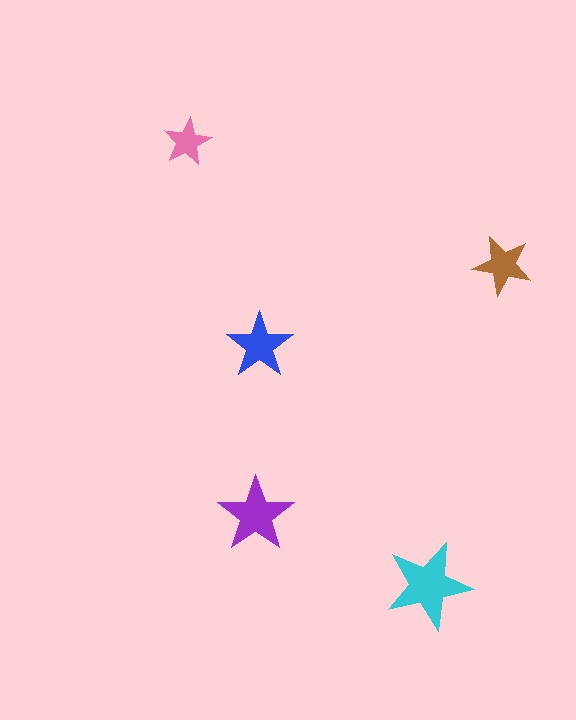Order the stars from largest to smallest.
the cyan one, the purple one, the blue one, the brown one, the pink one.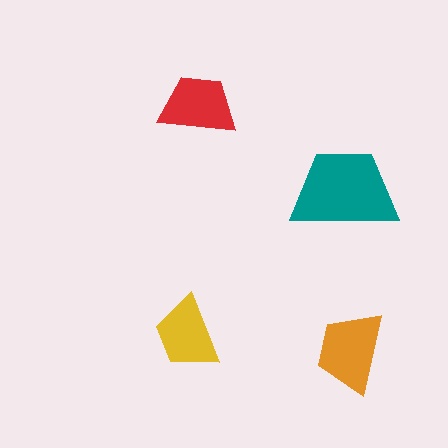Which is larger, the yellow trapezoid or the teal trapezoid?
The teal one.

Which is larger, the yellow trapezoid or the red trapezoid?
The red one.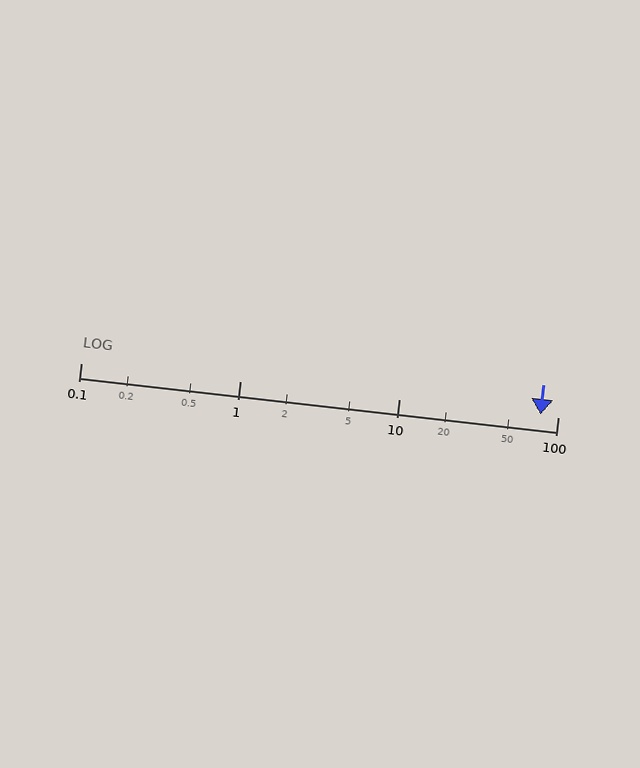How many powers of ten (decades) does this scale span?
The scale spans 3 decades, from 0.1 to 100.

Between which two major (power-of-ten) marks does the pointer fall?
The pointer is between 10 and 100.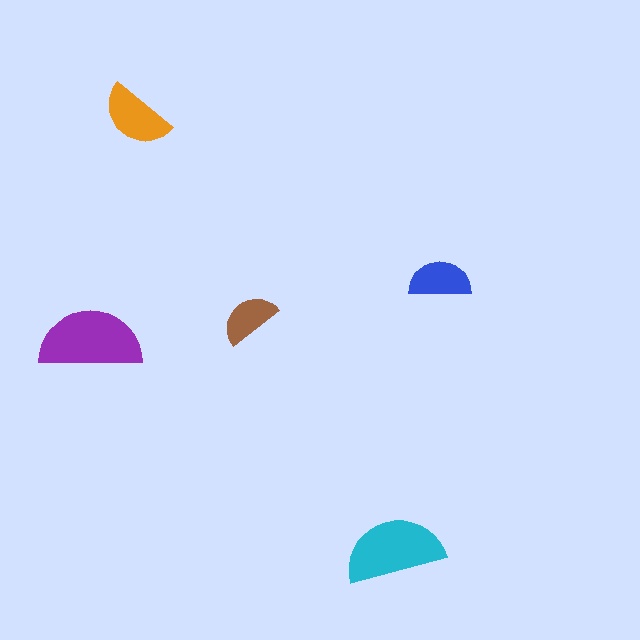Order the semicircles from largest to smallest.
the purple one, the cyan one, the orange one, the blue one, the brown one.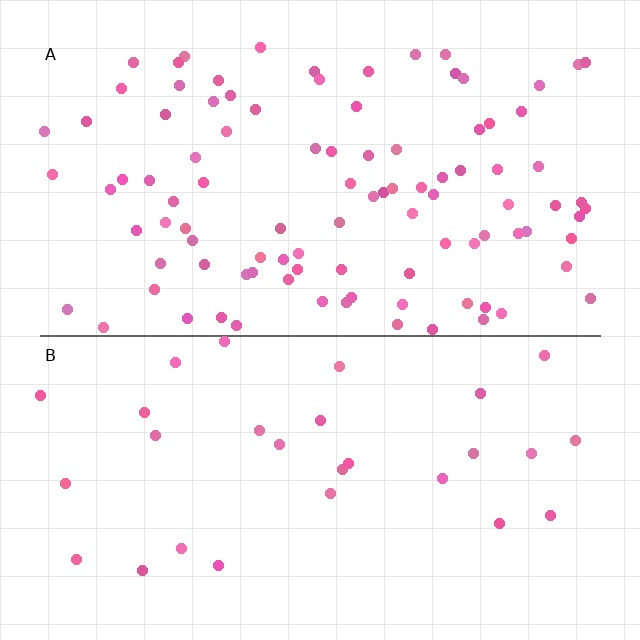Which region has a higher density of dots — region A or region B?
A (the top).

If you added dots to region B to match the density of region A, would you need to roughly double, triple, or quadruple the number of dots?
Approximately triple.